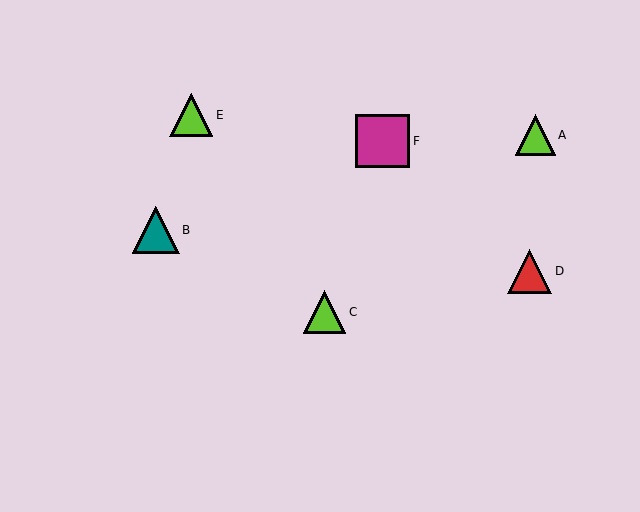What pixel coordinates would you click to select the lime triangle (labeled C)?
Click at (325, 312) to select the lime triangle C.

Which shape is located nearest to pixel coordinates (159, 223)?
The teal triangle (labeled B) at (156, 230) is nearest to that location.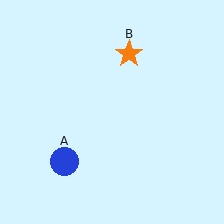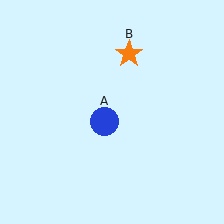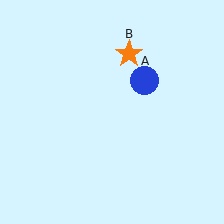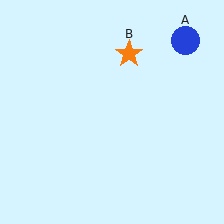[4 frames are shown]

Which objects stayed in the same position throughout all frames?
Orange star (object B) remained stationary.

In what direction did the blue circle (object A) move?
The blue circle (object A) moved up and to the right.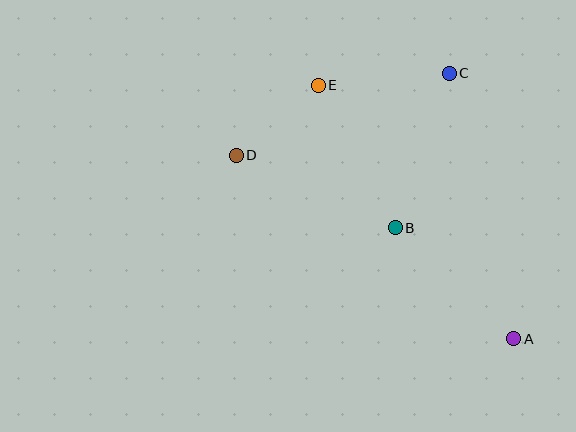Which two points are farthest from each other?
Points A and D are farthest from each other.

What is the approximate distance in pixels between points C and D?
The distance between C and D is approximately 228 pixels.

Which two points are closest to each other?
Points D and E are closest to each other.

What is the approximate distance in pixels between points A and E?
The distance between A and E is approximately 320 pixels.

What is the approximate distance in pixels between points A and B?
The distance between A and B is approximately 163 pixels.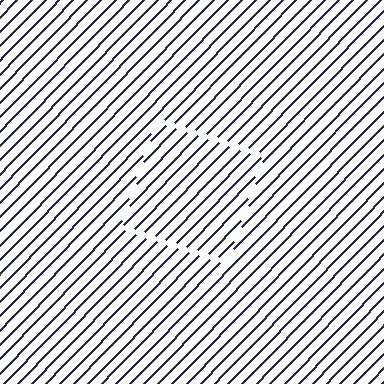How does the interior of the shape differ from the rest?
The interior of the shape contains the same grating, shifted by half a period — the contour is defined by the phase discontinuity where line-ends from the inner and outer gratings abut.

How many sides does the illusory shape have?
4 sides — the line-ends trace a square.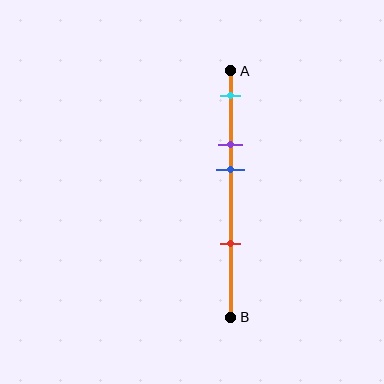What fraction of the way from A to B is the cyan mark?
The cyan mark is approximately 10% (0.1) of the way from A to B.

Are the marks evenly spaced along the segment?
No, the marks are not evenly spaced.